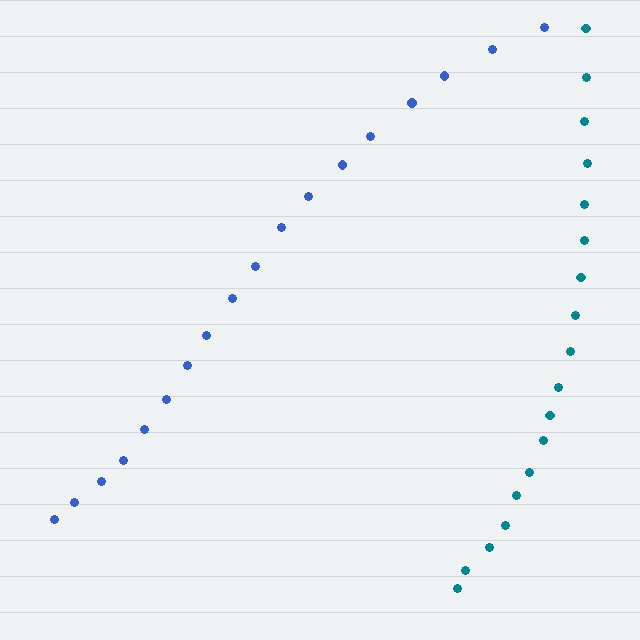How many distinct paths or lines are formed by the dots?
There are 2 distinct paths.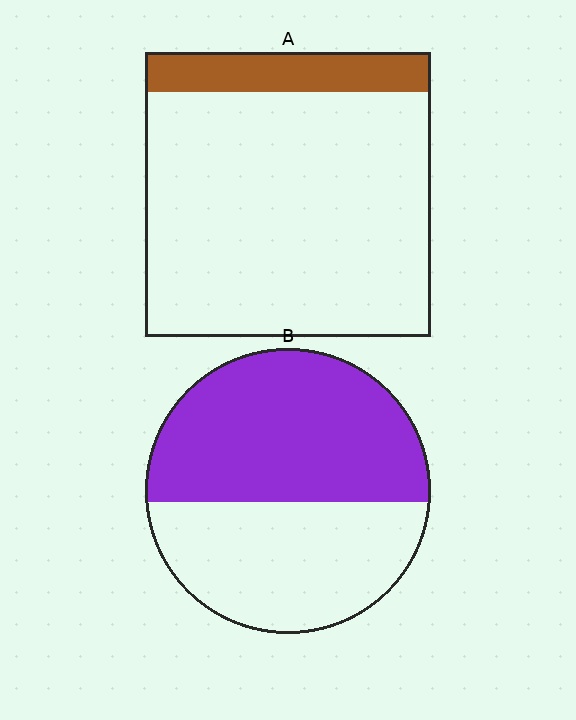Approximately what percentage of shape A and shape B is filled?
A is approximately 15% and B is approximately 55%.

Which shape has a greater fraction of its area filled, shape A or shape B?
Shape B.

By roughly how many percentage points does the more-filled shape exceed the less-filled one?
By roughly 40 percentage points (B over A).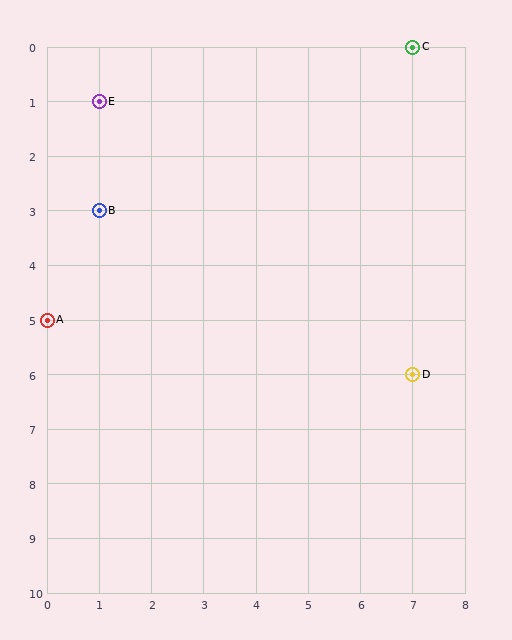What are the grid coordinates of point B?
Point B is at grid coordinates (1, 3).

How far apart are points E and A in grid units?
Points E and A are 1 column and 4 rows apart (about 4.1 grid units diagonally).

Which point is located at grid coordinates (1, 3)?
Point B is at (1, 3).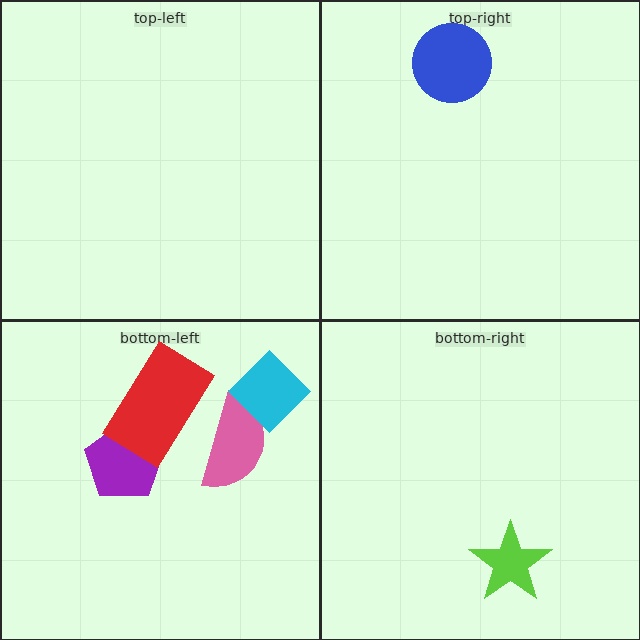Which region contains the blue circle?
The top-right region.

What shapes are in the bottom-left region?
The purple pentagon, the pink semicircle, the red rectangle, the cyan diamond.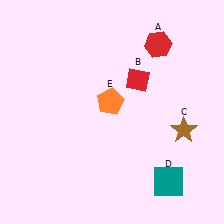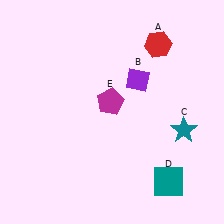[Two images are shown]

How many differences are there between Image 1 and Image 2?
There are 3 differences between the two images.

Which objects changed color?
B changed from red to purple. C changed from brown to teal. E changed from orange to magenta.